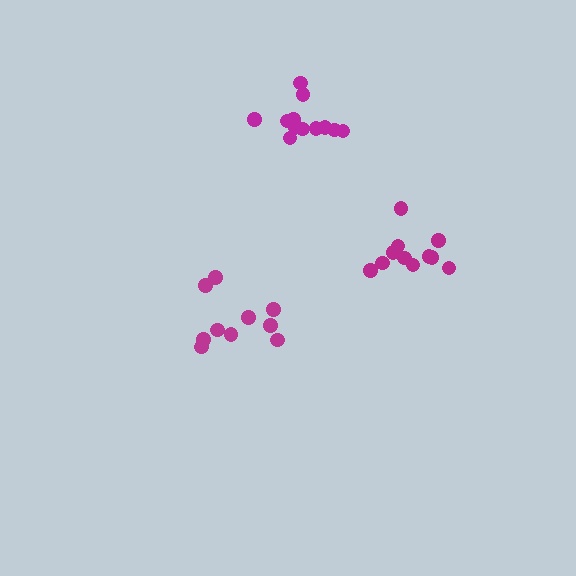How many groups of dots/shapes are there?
There are 3 groups.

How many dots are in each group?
Group 1: 10 dots, Group 2: 12 dots, Group 3: 11 dots (33 total).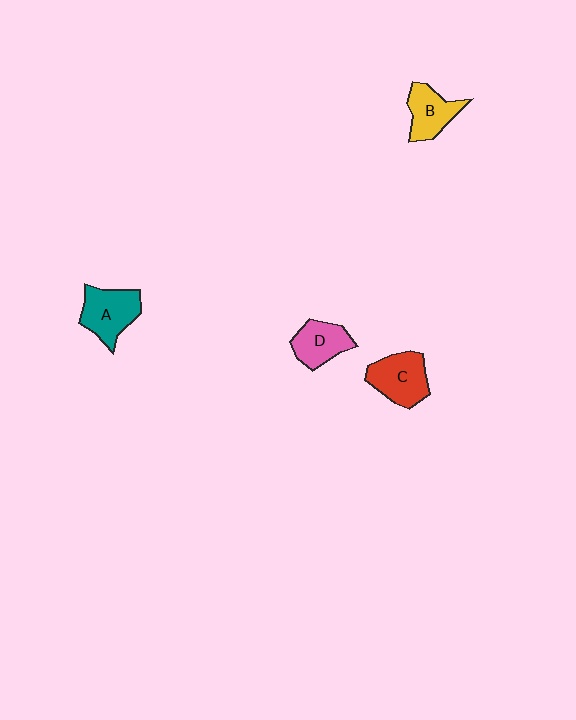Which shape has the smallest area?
Shape D (pink).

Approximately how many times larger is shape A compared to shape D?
Approximately 1.2 times.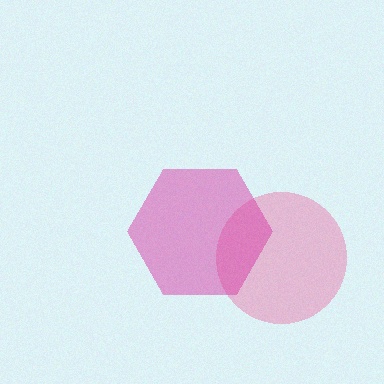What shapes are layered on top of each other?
The layered shapes are: a pink circle, a magenta hexagon.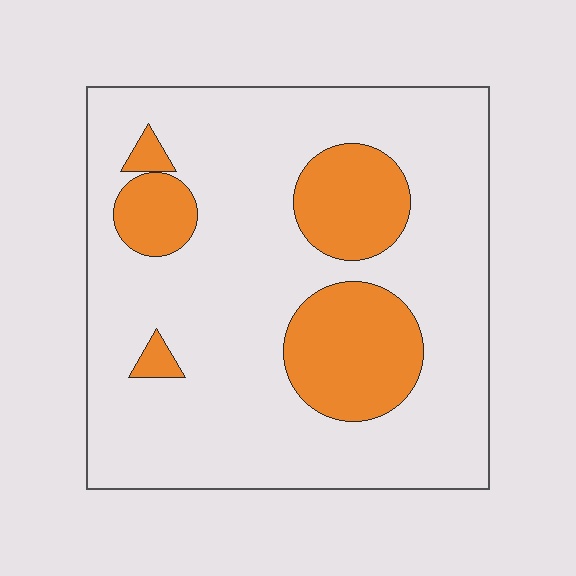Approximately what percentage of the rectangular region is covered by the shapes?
Approximately 20%.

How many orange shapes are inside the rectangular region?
5.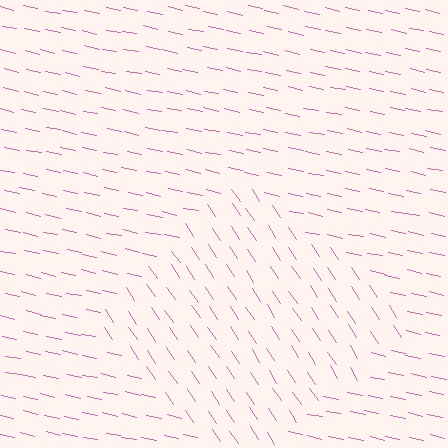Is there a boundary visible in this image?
Yes, there is a texture boundary formed by a change in line orientation.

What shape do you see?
I see a diamond.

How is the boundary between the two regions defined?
The boundary is defined purely by a change in line orientation (approximately 45 degrees difference). All lines are the same color and thickness.